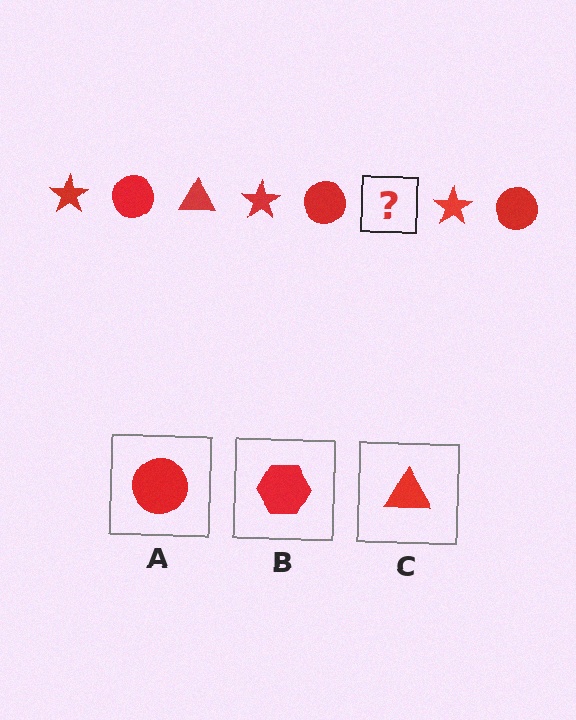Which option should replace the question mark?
Option C.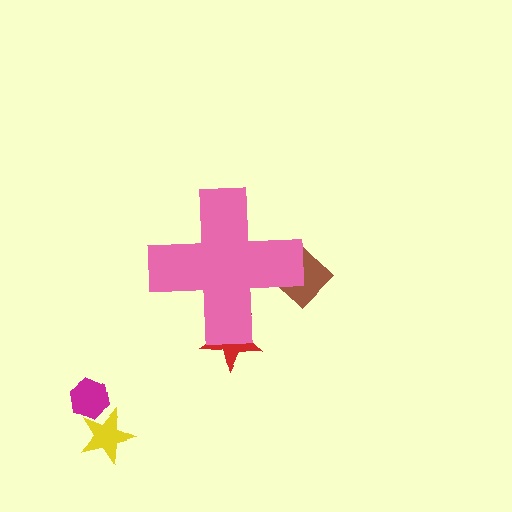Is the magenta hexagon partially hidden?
No, the magenta hexagon is fully visible.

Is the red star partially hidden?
Yes, the red star is partially hidden behind the pink cross.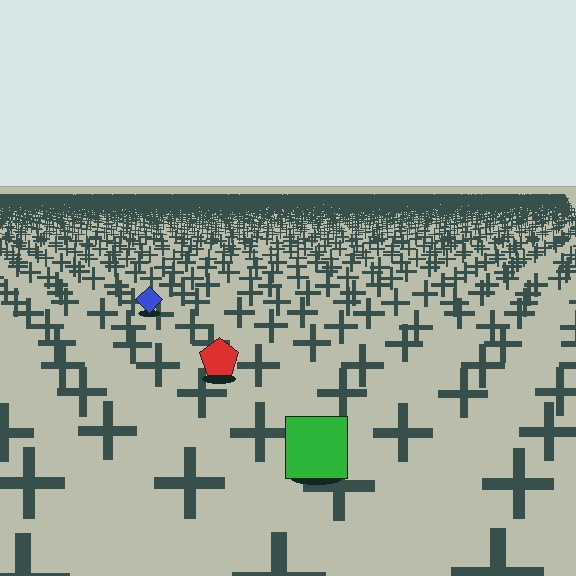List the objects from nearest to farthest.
From nearest to farthest: the green square, the red pentagon, the blue diamond.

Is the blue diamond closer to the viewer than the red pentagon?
No. The red pentagon is closer — you can tell from the texture gradient: the ground texture is coarser near it.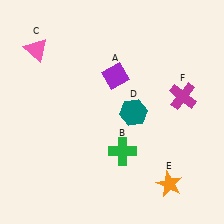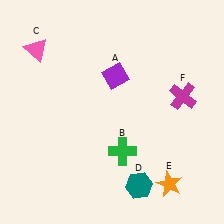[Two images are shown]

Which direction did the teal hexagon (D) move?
The teal hexagon (D) moved down.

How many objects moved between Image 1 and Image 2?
1 object moved between the two images.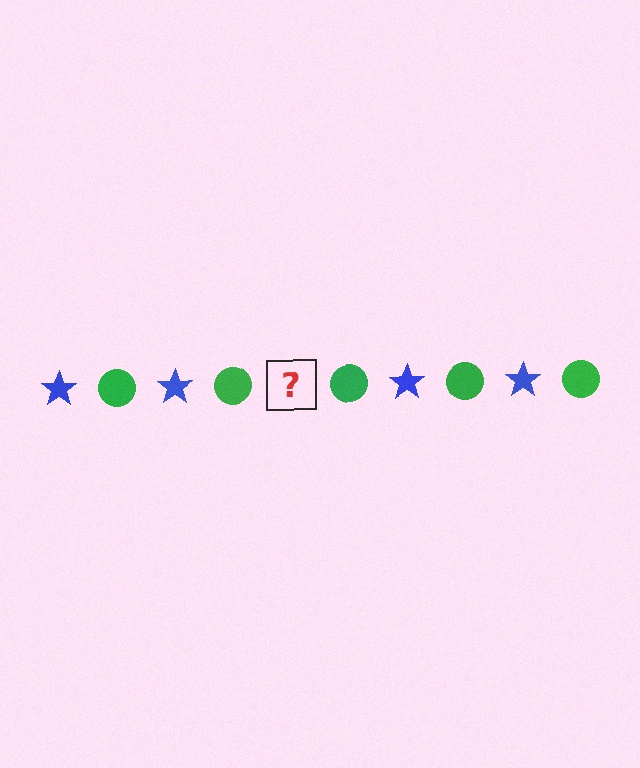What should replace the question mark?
The question mark should be replaced with a blue star.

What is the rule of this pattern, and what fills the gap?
The rule is that the pattern alternates between blue star and green circle. The gap should be filled with a blue star.